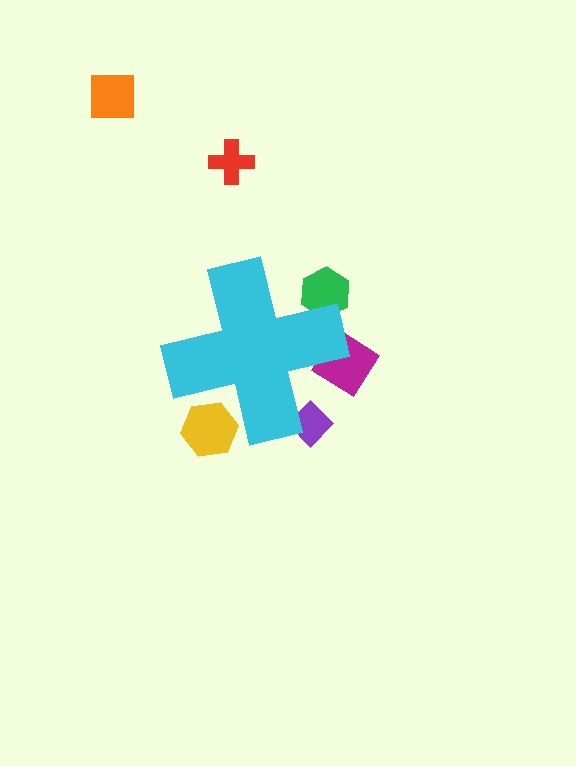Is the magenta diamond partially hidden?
Yes, the magenta diamond is partially hidden behind the cyan cross.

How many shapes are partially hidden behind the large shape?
4 shapes are partially hidden.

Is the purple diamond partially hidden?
Yes, the purple diamond is partially hidden behind the cyan cross.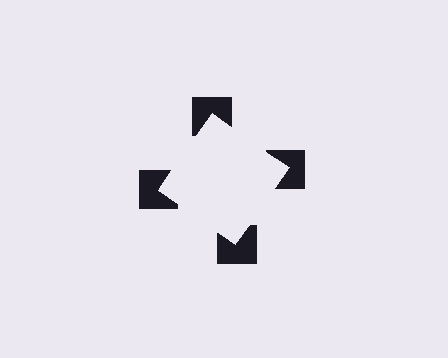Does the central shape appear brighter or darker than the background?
It typically appears slightly brighter than the background, even though no actual brightness change is drawn.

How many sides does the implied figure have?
4 sides.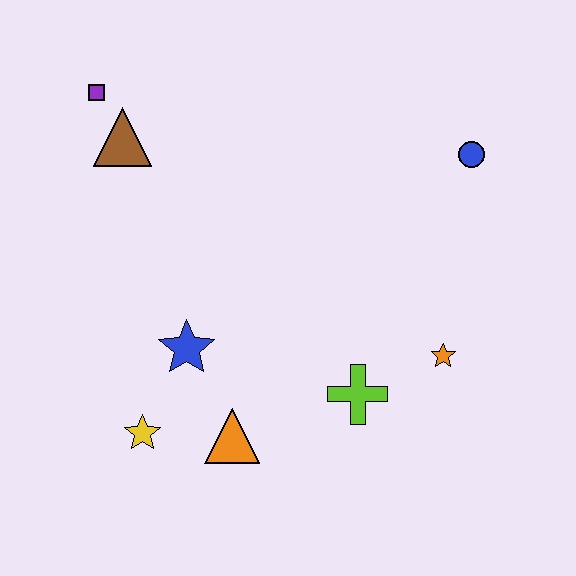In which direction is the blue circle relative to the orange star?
The blue circle is above the orange star.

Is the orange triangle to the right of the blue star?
Yes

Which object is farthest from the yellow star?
The blue circle is farthest from the yellow star.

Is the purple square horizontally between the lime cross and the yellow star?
No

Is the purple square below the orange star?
No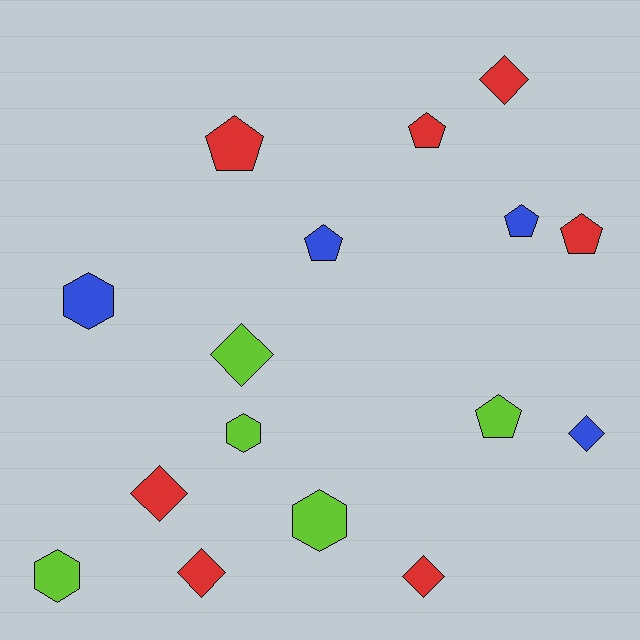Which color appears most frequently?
Red, with 7 objects.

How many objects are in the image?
There are 16 objects.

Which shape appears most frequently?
Pentagon, with 6 objects.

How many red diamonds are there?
There are 4 red diamonds.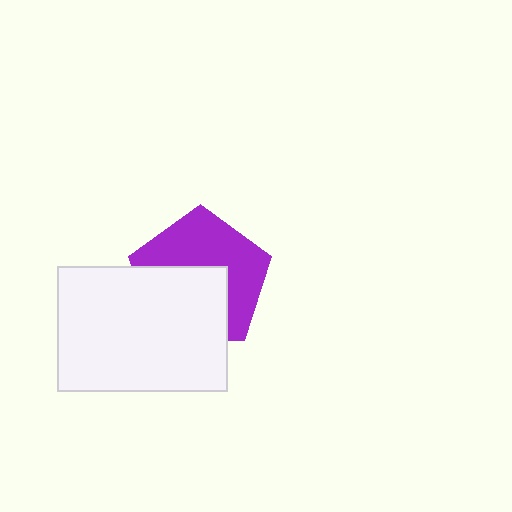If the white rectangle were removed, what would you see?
You would see the complete purple pentagon.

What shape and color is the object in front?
The object in front is a white rectangle.